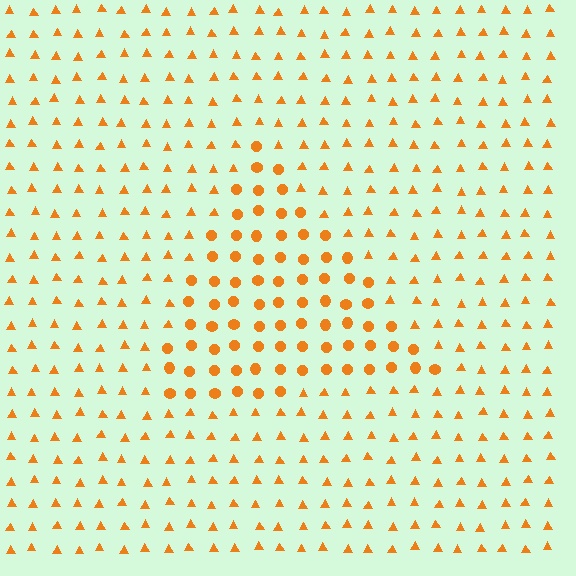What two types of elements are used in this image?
The image uses circles inside the triangle region and triangles outside it.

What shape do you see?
I see a triangle.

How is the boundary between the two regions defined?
The boundary is defined by a change in element shape: circles inside vs. triangles outside. All elements share the same color and spacing.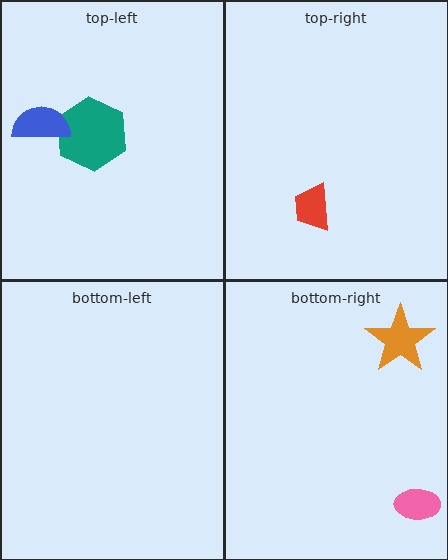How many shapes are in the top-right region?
1.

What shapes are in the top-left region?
The teal hexagon, the blue semicircle.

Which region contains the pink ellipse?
The bottom-right region.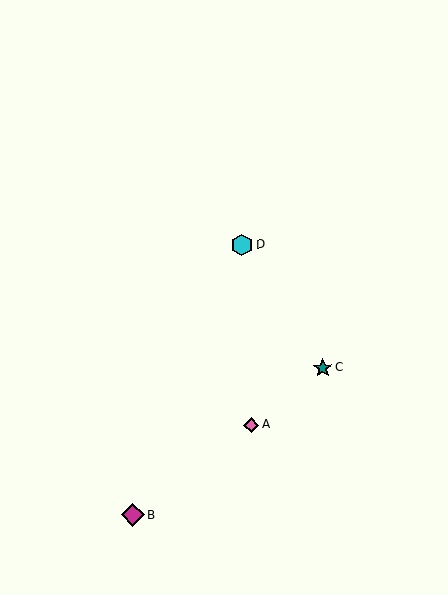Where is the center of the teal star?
The center of the teal star is at (323, 368).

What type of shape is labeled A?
Shape A is a pink diamond.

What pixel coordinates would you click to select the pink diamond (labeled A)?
Click at (251, 425) to select the pink diamond A.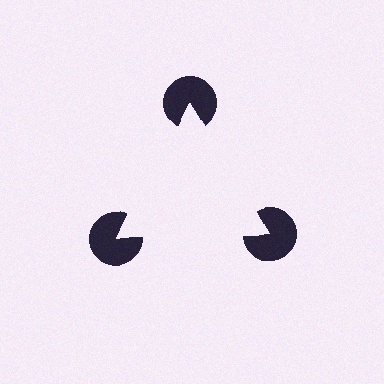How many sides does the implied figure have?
3 sides.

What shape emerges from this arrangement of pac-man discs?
An illusory triangle — its edges are inferred from the aligned wedge cuts in the pac-man discs, not physically drawn.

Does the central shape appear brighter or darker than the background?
It typically appears slightly brighter than the background, even though no actual brightness change is drawn.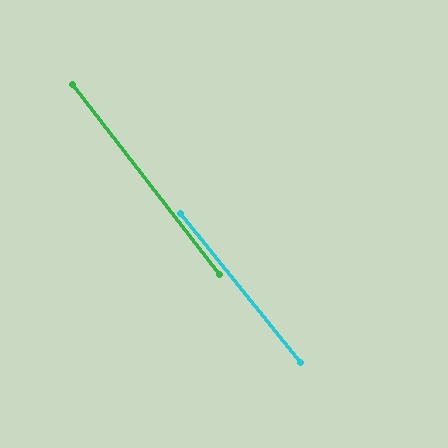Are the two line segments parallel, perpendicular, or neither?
Parallel — their directions differ by only 1.2°.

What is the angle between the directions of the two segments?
Approximately 1 degree.